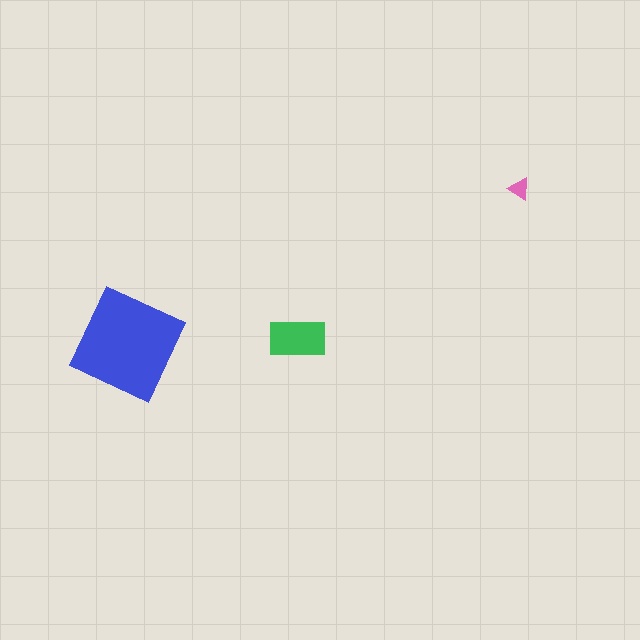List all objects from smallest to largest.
The pink triangle, the green rectangle, the blue diamond.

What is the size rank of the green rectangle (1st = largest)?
2nd.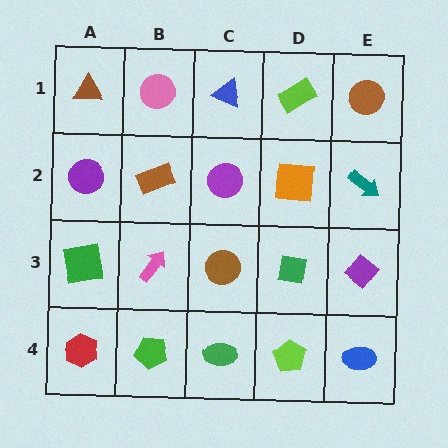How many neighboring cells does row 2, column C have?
4.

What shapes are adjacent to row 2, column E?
A brown circle (row 1, column E), a purple diamond (row 3, column E), an orange square (row 2, column D).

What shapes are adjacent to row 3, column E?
A teal arrow (row 2, column E), a blue ellipse (row 4, column E), a green square (row 3, column D).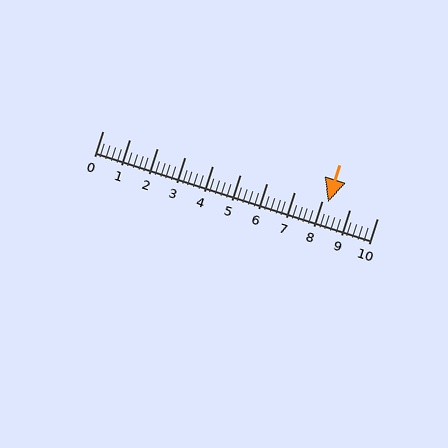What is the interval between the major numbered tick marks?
The major tick marks are spaced 1 units apart.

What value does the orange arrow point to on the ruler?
The orange arrow points to approximately 8.2.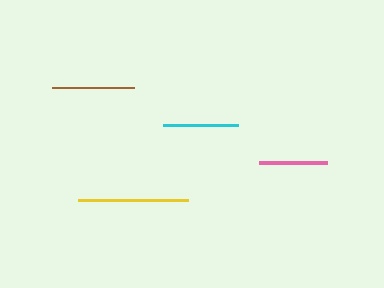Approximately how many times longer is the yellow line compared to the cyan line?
The yellow line is approximately 1.5 times the length of the cyan line.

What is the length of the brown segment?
The brown segment is approximately 82 pixels long.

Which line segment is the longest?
The yellow line is the longest at approximately 110 pixels.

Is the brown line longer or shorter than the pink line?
The brown line is longer than the pink line.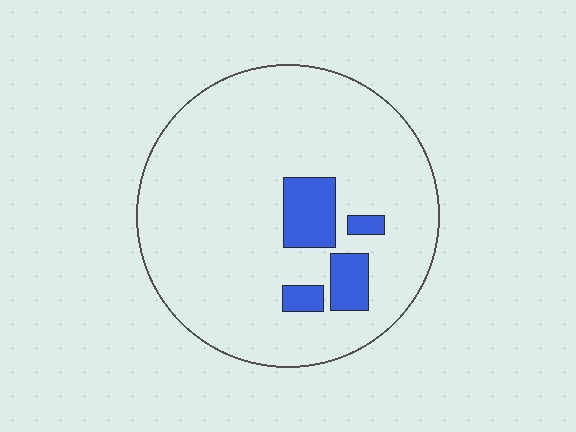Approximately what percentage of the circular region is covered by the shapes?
Approximately 10%.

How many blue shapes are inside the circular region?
4.